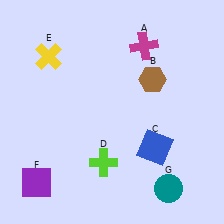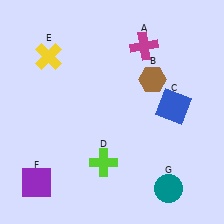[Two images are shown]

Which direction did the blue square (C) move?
The blue square (C) moved up.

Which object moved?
The blue square (C) moved up.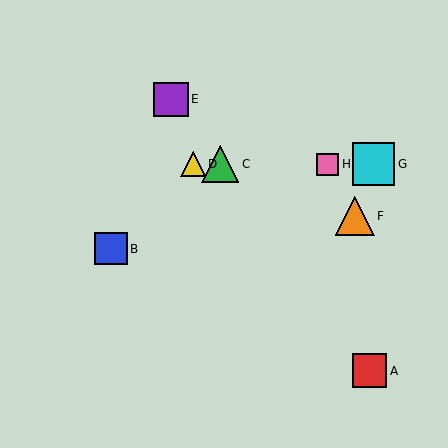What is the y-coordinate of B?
Object B is at y≈249.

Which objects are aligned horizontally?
Objects C, D, G, H are aligned horizontally.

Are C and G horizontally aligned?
Yes, both are at y≈164.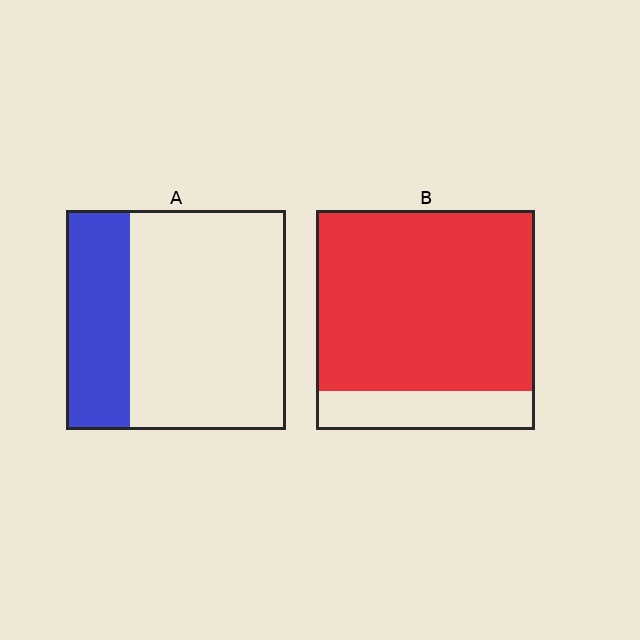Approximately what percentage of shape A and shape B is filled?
A is approximately 30% and B is approximately 80%.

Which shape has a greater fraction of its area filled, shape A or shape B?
Shape B.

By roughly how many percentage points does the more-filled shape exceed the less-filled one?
By roughly 55 percentage points (B over A).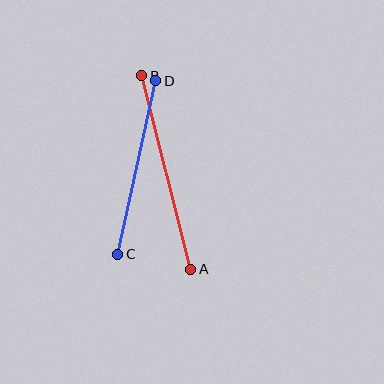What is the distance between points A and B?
The distance is approximately 200 pixels.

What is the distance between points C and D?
The distance is approximately 178 pixels.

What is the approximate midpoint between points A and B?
The midpoint is at approximately (166, 173) pixels.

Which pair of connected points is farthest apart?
Points A and B are farthest apart.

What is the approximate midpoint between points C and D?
The midpoint is at approximately (137, 168) pixels.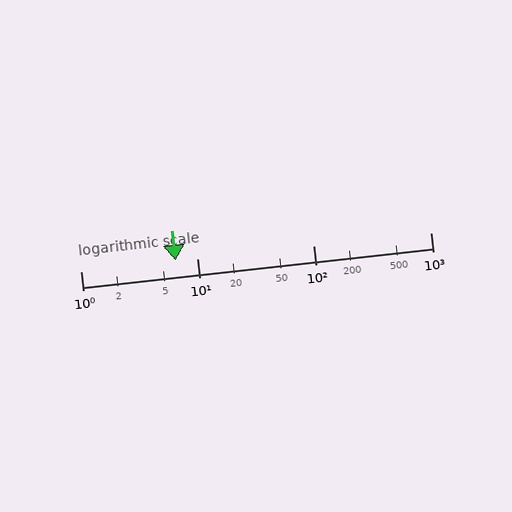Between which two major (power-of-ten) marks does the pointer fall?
The pointer is between 1 and 10.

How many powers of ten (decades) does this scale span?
The scale spans 3 decades, from 1 to 1000.